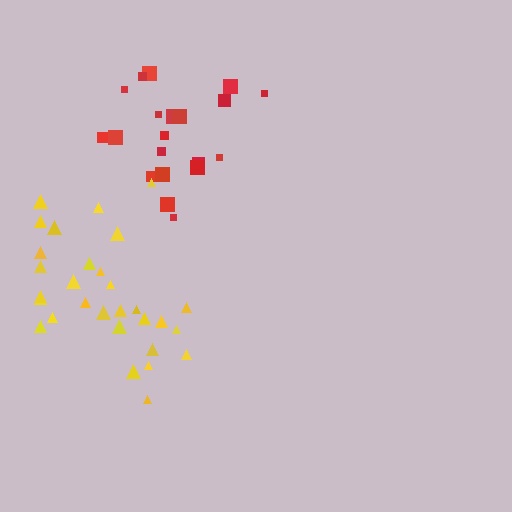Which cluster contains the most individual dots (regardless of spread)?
Yellow (30).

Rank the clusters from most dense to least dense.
red, yellow.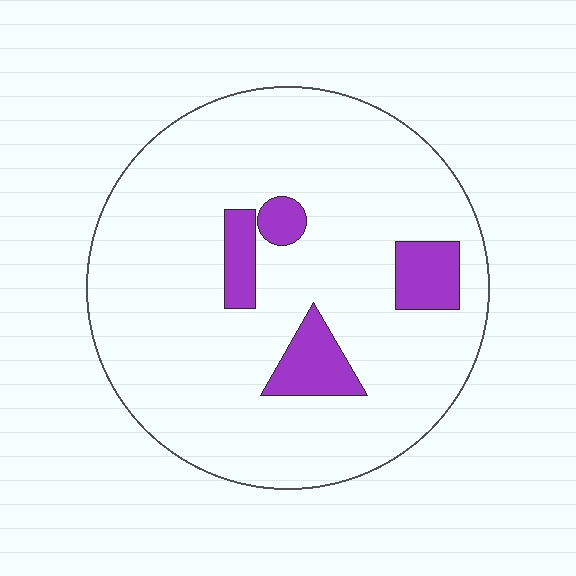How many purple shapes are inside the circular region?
4.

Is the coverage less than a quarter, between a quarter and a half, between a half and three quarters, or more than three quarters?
Less than a quarter.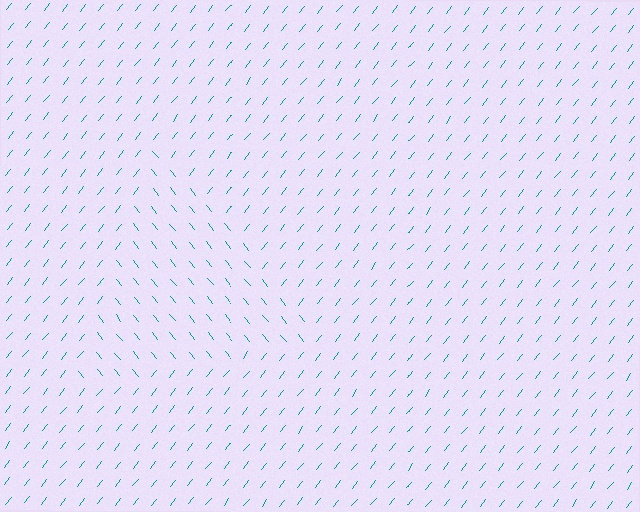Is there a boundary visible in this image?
Yes, there is a texture boundary formed by a change in line orientation.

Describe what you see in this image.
The image is filled with small teal line segments. A triangle region in the image has lines oriented differently from the surrounding lines, creating a visible texture boundary.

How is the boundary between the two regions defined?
The boundary is defined purely by a change in line orientation (approximately 77 degrees difference). All lines are the same color and thickness.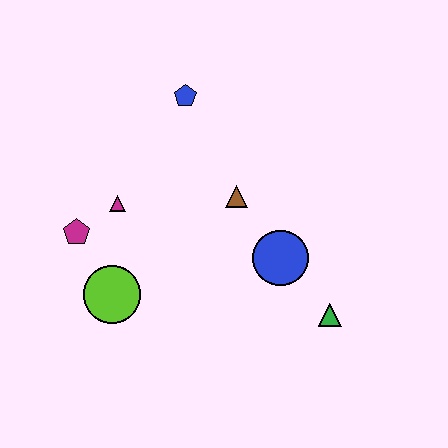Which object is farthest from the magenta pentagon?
The green triangle is farthest from the magenta pentagon.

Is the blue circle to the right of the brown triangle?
Yes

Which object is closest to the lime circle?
The magenta pentagon is closest to the lime circle.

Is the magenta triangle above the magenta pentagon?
Yes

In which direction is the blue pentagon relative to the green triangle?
The blue pentagon is above the green triangle.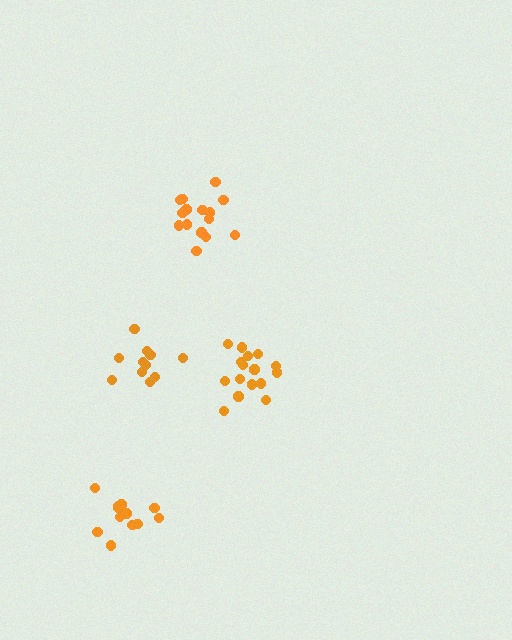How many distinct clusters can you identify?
There are 4 distinct clusters.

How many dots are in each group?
Group 1: 14 dots, Group 2: 11 dots, Group 3: 15 dots, Group 4: 16 dots (56 total).